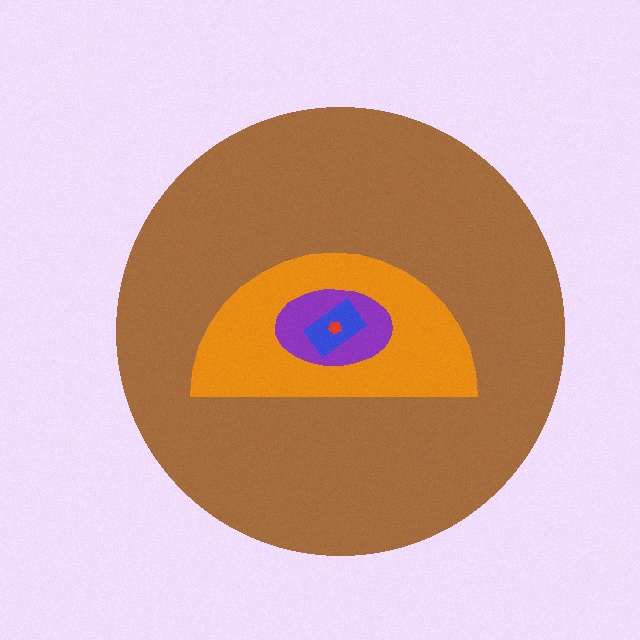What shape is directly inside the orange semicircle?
The purple ellipse.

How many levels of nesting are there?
5.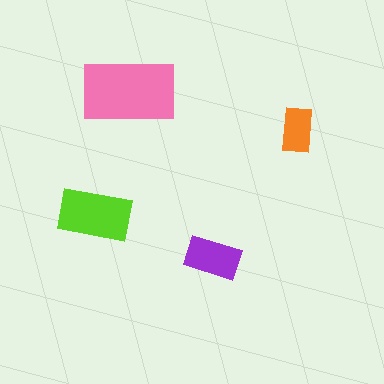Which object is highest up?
The pink rectangle is topmost.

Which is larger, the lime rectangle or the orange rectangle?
The lime one.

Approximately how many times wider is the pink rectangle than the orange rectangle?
About 2 times wider.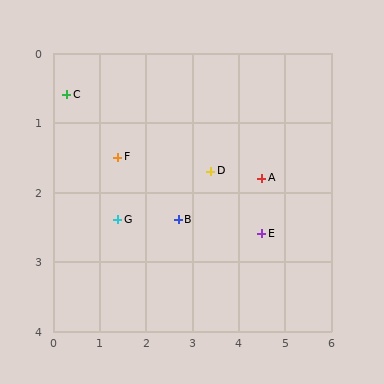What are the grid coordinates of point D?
Point D is at approximately (3.4, 1.7).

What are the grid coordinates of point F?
Point F is at approximately (1.4, 1.5).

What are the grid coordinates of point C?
Point C is at approximately (0.3, 0.6).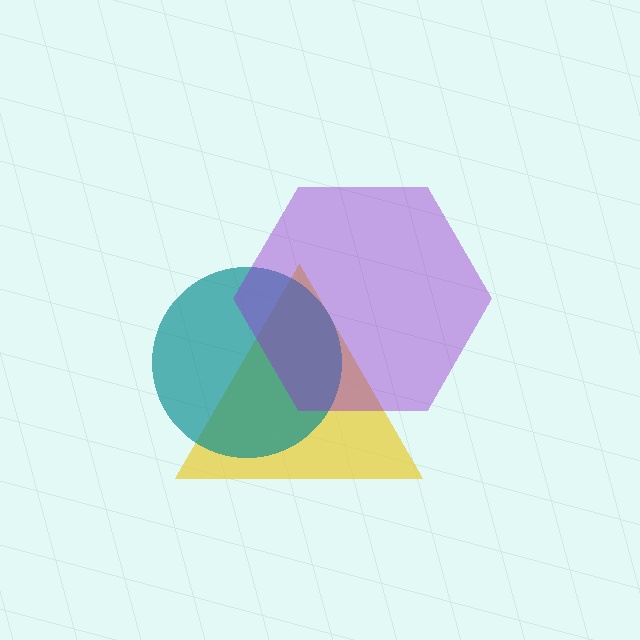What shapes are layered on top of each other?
The layered shapes are: a yellow triangle, a teal circle, a purple hexagon.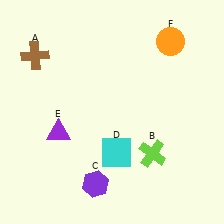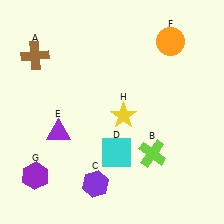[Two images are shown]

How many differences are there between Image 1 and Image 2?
There are 2 differences between the two images.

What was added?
A purple hexagon (G), a yellow star (H) were added in Image 2.